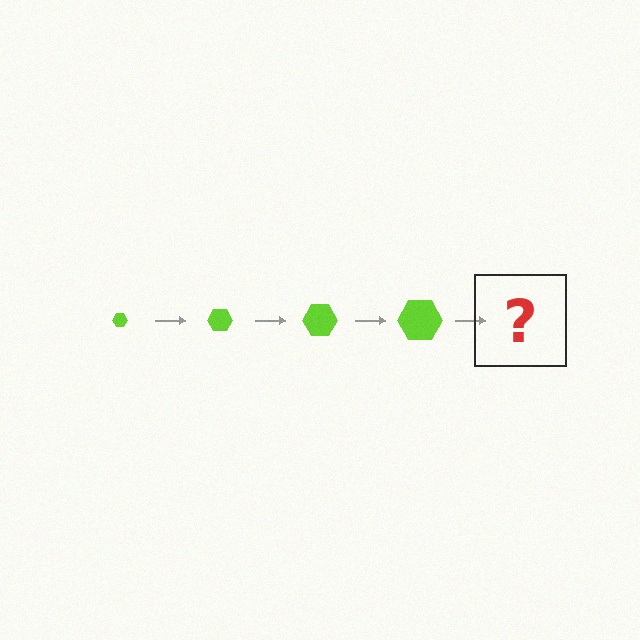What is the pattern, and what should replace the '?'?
The pattern is that the hexagon gets progressively larger each step. The '?' should be a lime hexagon, larger than the previous one.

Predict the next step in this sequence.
The next step is a lime hexagon, larger than the previous one.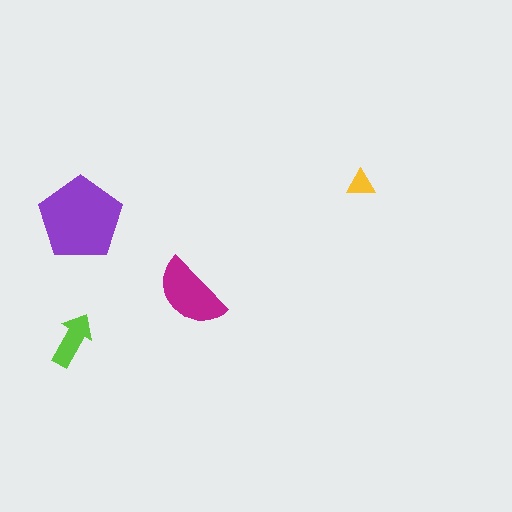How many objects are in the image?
There are 4 objects in the image.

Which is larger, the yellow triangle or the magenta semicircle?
The magenta semicircle.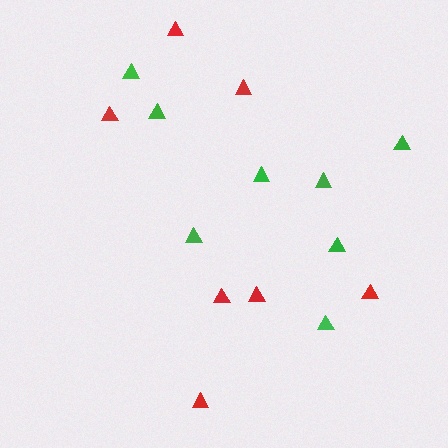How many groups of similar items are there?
There are 2 groups: one group of red triangles (7) and one group of green triangles (8).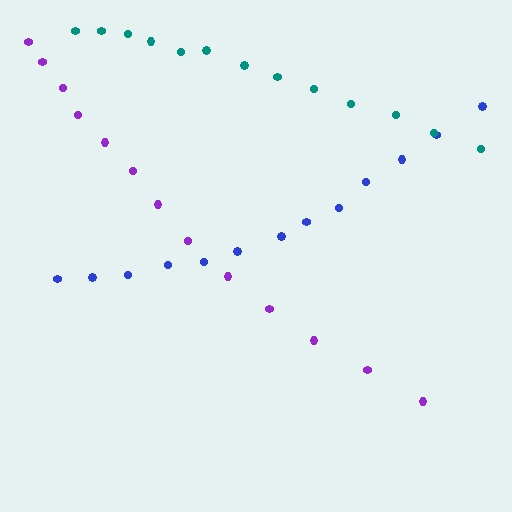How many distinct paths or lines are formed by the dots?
There are 3 distinct paths.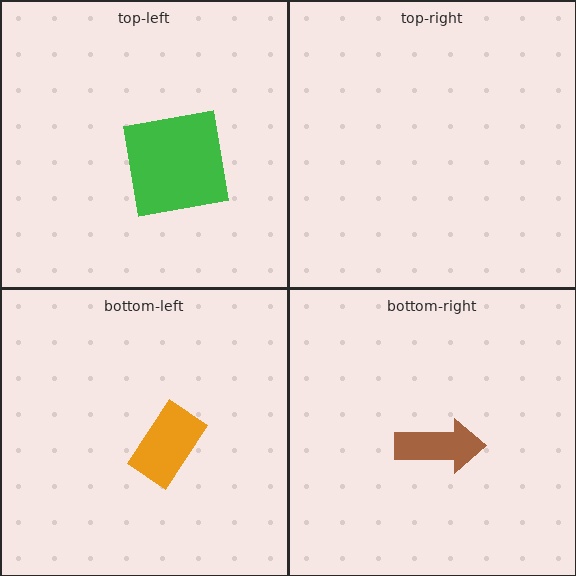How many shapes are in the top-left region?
1.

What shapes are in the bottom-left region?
The orange rectangle.